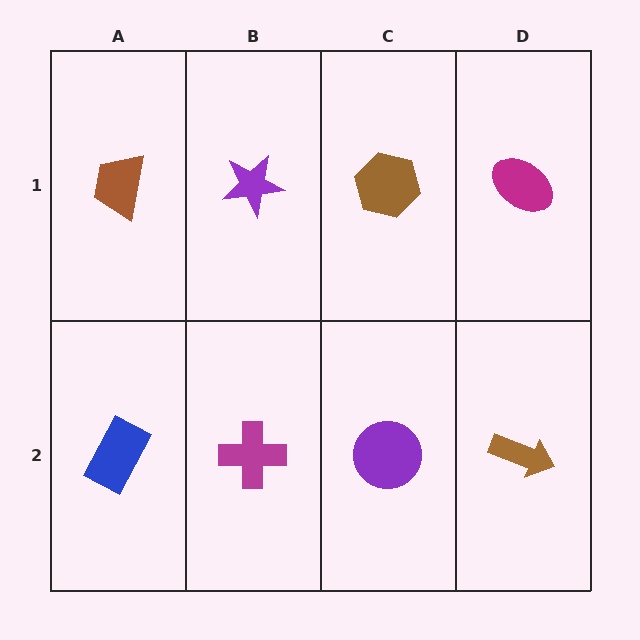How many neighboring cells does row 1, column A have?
2.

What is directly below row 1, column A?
A blue rectangle.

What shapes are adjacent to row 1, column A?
A blue rectangle (row 2, column A), a purple star (row 1, column B).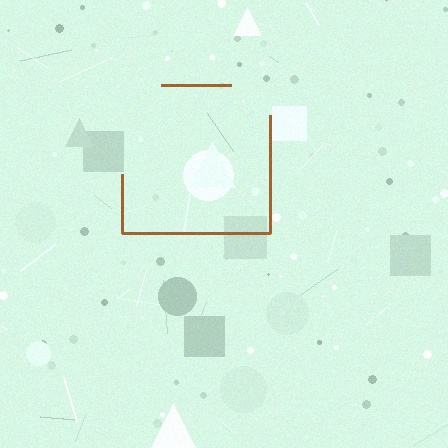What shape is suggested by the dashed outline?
The dashed outline suggests a square.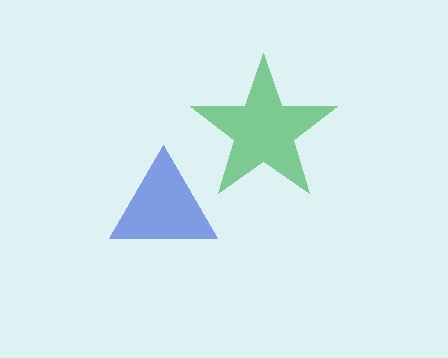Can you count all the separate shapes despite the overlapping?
Yes, there are 2 separate shapes.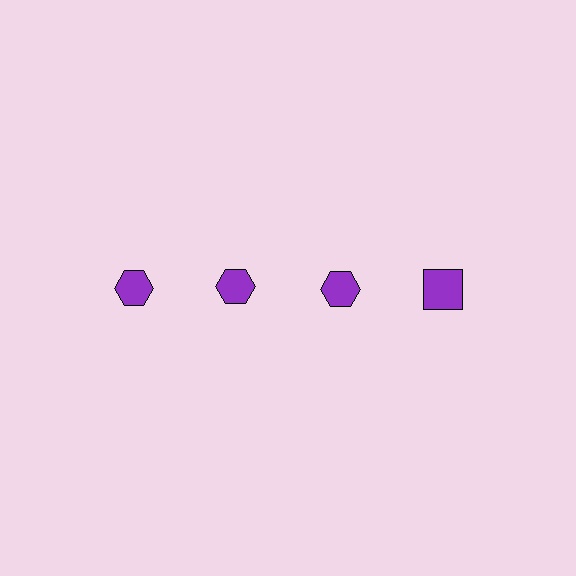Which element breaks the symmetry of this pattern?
The purple square in the top row, second from right column breaks the symmetry. All other shapes are purple hexagons.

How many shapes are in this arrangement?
There are 4 shapes arranged in a grid pattern.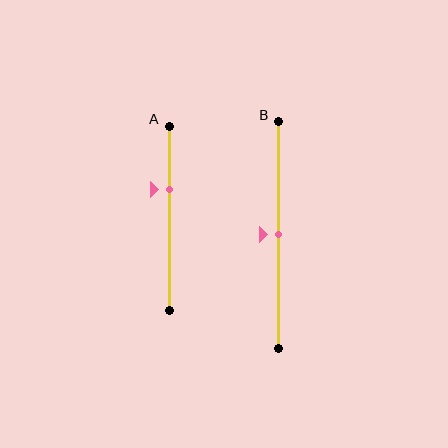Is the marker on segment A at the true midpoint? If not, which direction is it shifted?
No, the marker on segment A is shifted upward by about 16% of the segment length.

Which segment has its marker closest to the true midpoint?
Segment B has its marker closest to the true midpoint.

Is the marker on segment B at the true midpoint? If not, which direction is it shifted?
Yes, the marker on segment B is at the true midpoint.